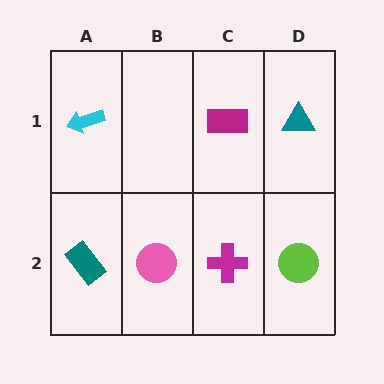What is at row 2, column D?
A lime circle.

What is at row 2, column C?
A magenta cross.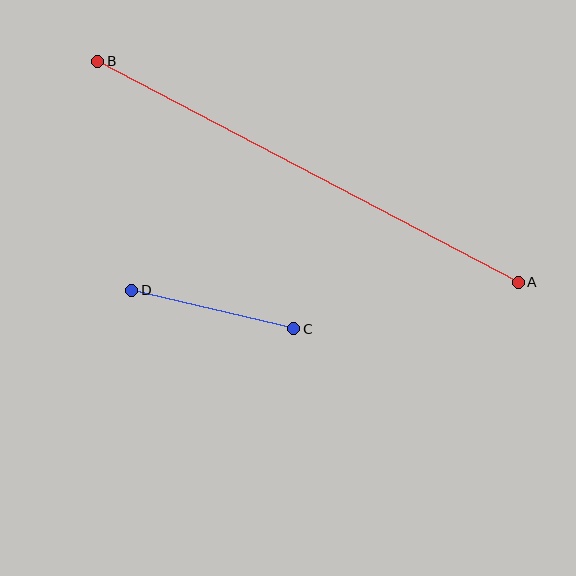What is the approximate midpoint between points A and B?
The midpoint is at approximately (308, 172) pixels.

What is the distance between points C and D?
The distance is approximately 166 pixels.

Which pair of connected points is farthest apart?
Points A and B are farthest apart.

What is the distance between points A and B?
The distance is approximately 475 pixels.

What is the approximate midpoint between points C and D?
The midpoint is at approximately (213, 310) pixels.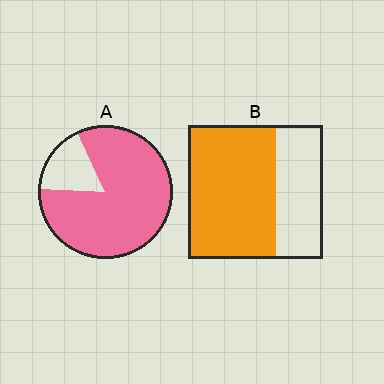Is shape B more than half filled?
Yes.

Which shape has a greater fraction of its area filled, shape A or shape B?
Shape A.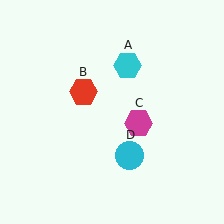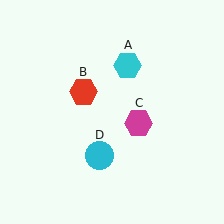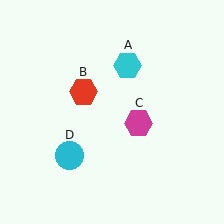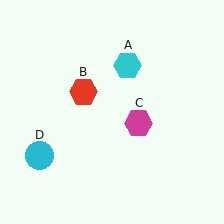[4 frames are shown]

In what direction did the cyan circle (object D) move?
The cyan circle (object D) moved left.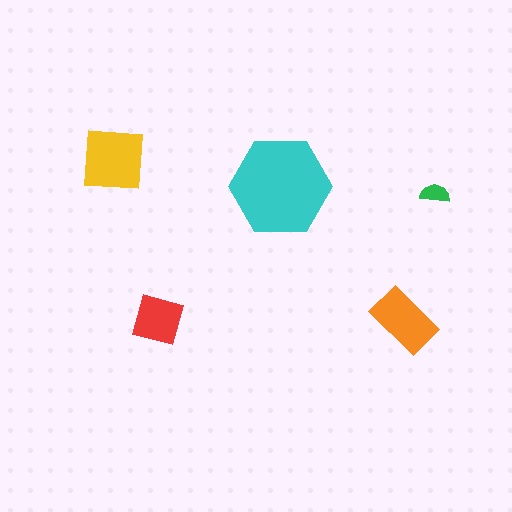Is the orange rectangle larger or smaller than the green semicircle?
Larger.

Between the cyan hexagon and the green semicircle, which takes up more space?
The cyan hexagon.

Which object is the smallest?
The green semicircle.